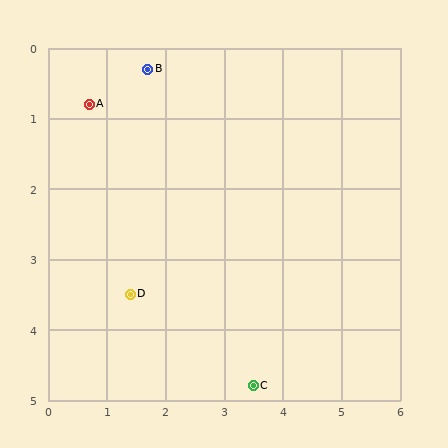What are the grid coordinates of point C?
Point C is at approximately (3.5, 4.8).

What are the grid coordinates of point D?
Point D is at approximately (1.4, 3.5).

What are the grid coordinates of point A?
Point A is at approximately (0.7, 0.8).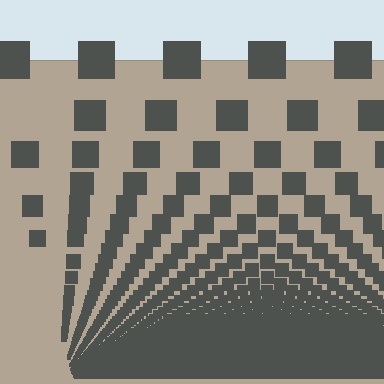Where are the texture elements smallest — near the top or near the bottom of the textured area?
Near the bottom.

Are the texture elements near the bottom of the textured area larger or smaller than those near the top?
Smaller. The gradient is inverted — elements near the bottom are smaller and denser.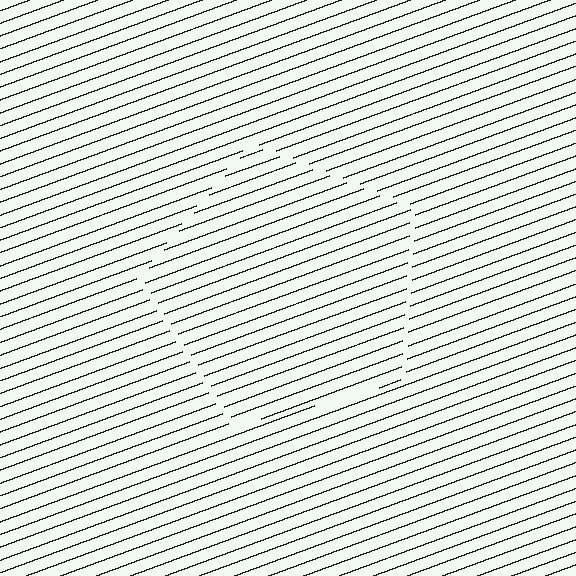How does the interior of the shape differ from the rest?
The interior of the shape contains the same grating, shifted by half a period — the contour is defined by the phase discontinuity where line-ends from the inner and outer gratings abut.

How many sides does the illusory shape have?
5 sides — the line-ends trace a pentagon.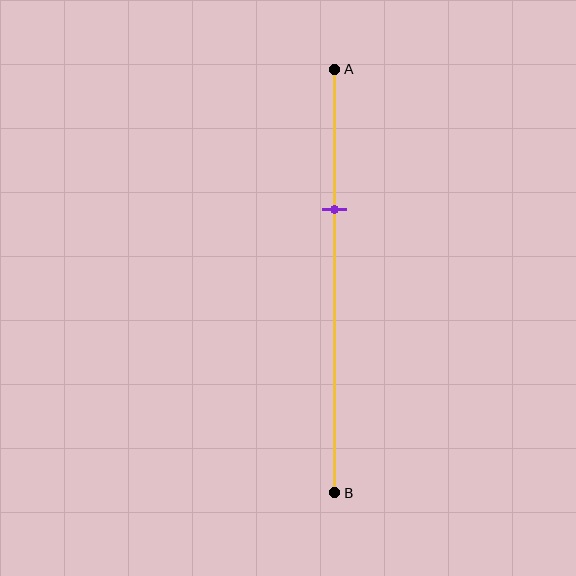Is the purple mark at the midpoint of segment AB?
No, the mark is at about 35% from A, not at the 50% midpoint.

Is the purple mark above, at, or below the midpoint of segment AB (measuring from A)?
The purple mark is above the midpoint of segment AB.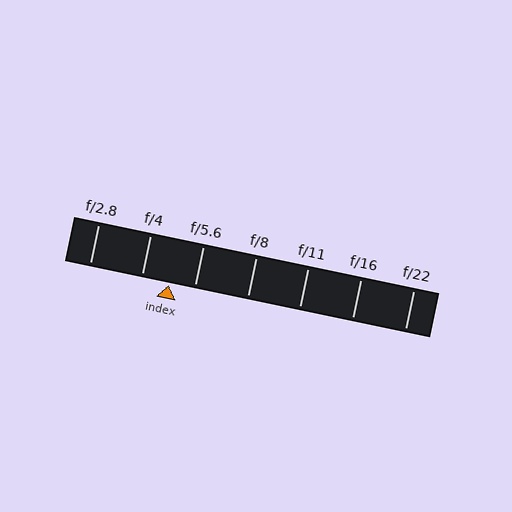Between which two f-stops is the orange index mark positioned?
The index mark is between f/4 and f/5.6.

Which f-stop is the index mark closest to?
The index mark is closest to f/5.6.